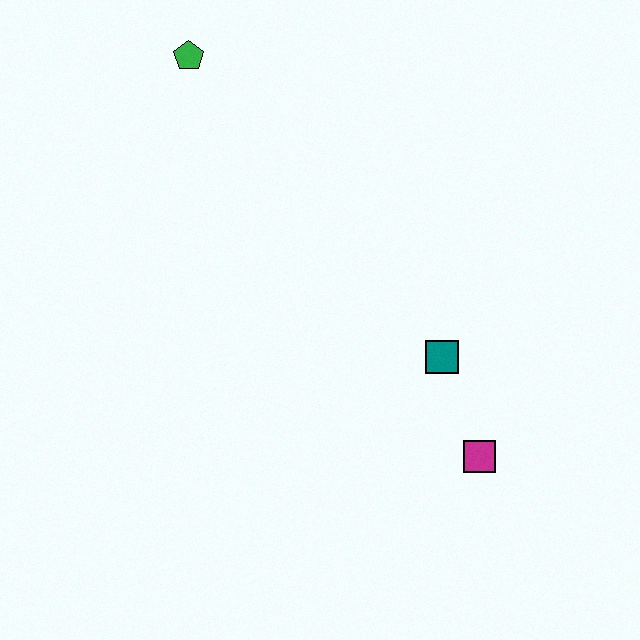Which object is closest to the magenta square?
The teal square is closest to the magenta square.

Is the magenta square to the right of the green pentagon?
Yes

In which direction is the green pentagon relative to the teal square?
The green pentagon is above the teal square.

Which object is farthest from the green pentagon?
The magenta square is farthest from the green pentagon.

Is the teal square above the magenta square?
Yes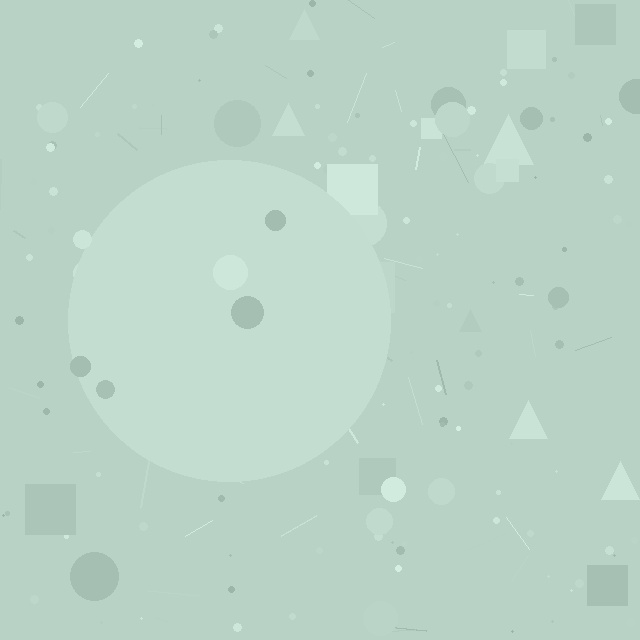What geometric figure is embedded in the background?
A circle is embedded in the background.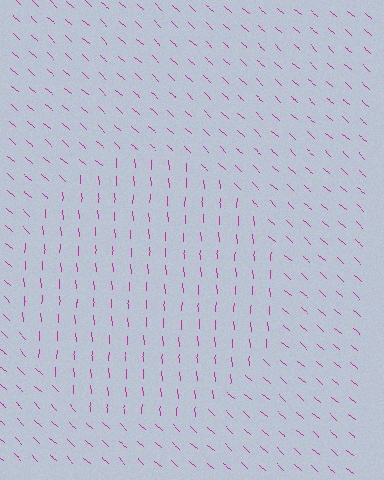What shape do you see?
I see a circle.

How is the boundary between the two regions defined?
The boundary is defined purely by a change in line orientation (approximately 45 degrees difference). All lines are the same color and thickness.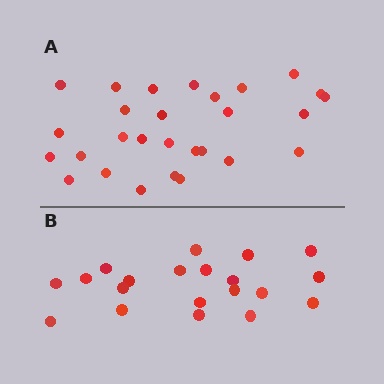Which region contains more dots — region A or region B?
Region A (the top region) has more dots.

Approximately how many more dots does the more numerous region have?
Region A has roughly 8 or so more dots than region B.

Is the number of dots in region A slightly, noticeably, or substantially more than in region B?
Region A has noticeably more, but not dramatically so. The ratio is roughly 1.4 to 1.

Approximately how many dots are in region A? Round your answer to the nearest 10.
About 30 dots. (The exact count is 28, which rounds to 30.)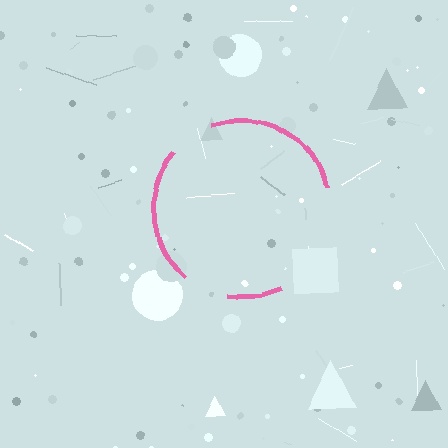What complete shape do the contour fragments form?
The contour fragments form a circle.